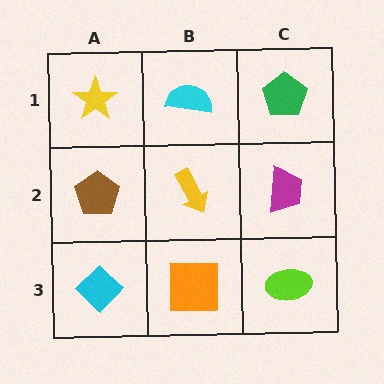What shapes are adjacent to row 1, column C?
A magenta trapezoid (row 2, column C), a cyan semicircle (row 1, column B).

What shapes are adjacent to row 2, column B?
A cyan semicircle (row 1, column B), an orange square (row 3, column B), a brown pentagon (row 2, column A), a magenta trapezoid (row 2, column C).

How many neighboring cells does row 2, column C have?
3.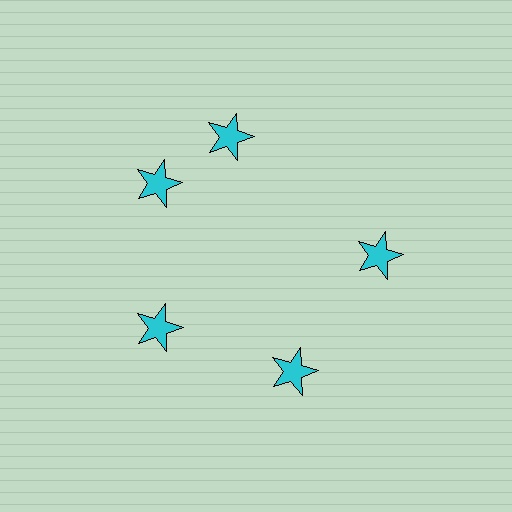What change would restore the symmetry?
The symmetry would be restored by rotating it back into even spacing with its neighbors so that all 5 stars sit at equal angles and equal distance from the center.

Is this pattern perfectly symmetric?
No. The 5 cyan stars are arranged in a ring, but one element near the 1 o'clock position is rotated out of alignment along the ring, breaking the 5-fold rotational symmetry.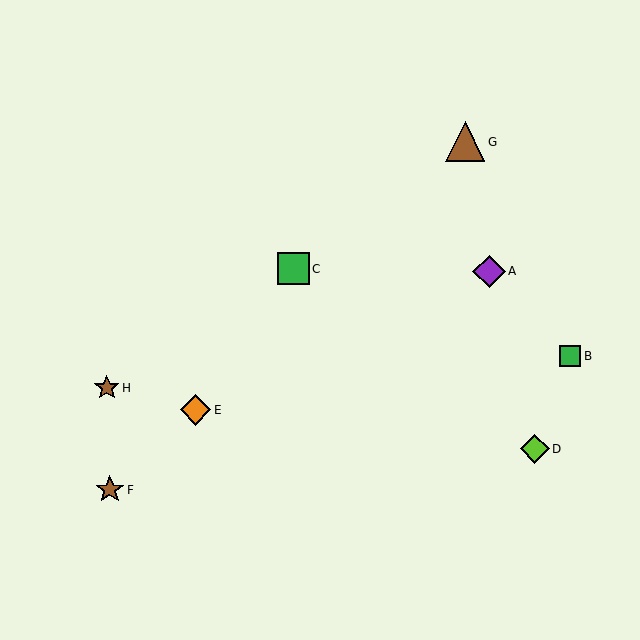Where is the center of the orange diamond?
The center of the orange diamond is at (195, 410).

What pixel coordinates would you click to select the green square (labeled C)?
Click at (293, 269) to select the green square C.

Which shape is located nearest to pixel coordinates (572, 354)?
The green square (labeled B) at (570, 356) is nearest to that location.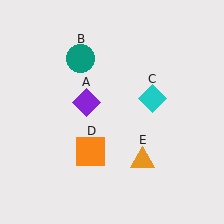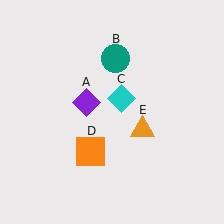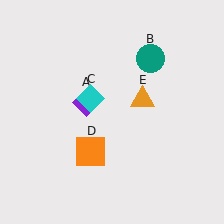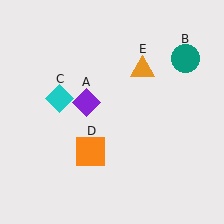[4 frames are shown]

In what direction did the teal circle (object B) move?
The teal circle (object B) moved right.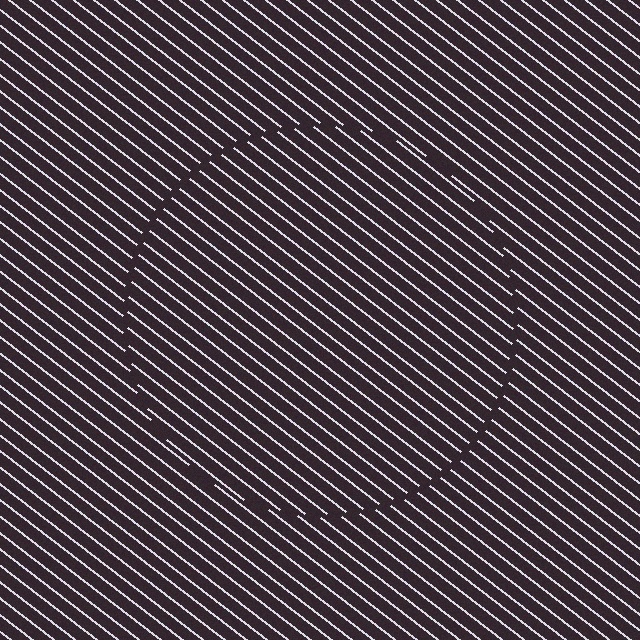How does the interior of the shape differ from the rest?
The interior of the shape contains the same grating, shifted by half a period — the contour is defined by the phase discontinuity where line-ends from the inner and outer gratings abut.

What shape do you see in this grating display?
An illusory circle. The interior of the shape contains the same grating, shifted by half a period — the contour is defined by the phase discontinuity where line-ends from the inner and outer gratings abut.